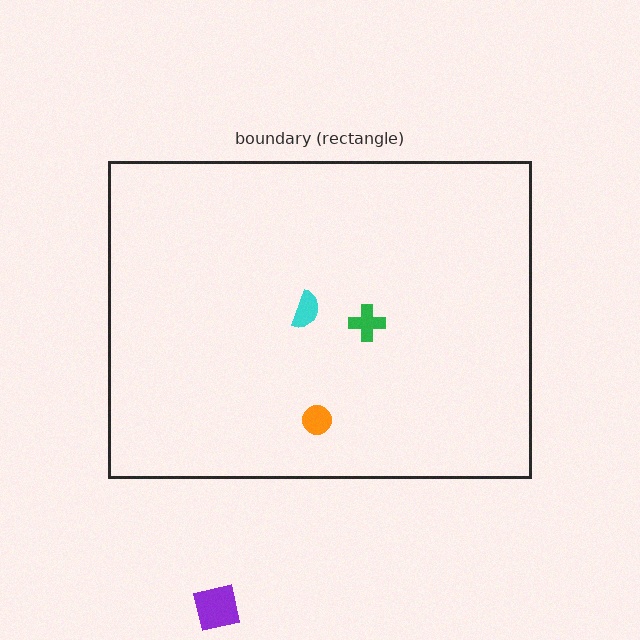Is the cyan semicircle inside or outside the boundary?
Inside.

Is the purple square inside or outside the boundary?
Outside.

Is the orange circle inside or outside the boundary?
Inside.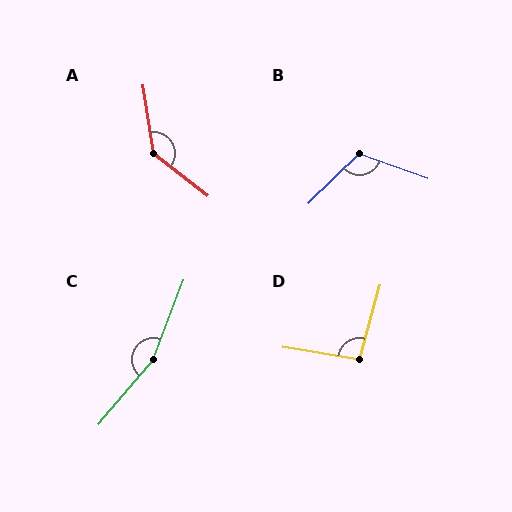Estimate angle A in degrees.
Approximately 136 degrees.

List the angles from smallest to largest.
D (96°), B (116°), A (136°), C (161°).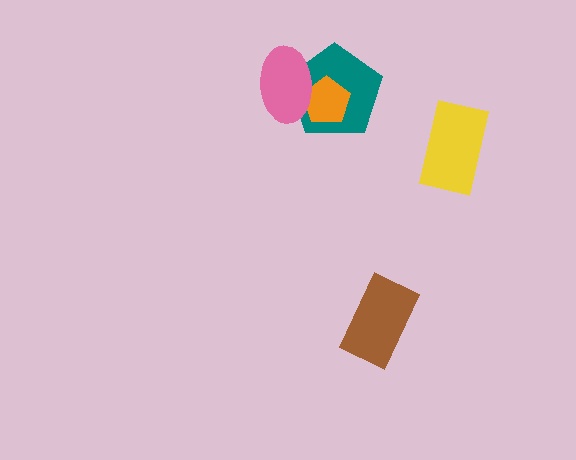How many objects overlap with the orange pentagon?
2 objects overlap with the orange pentagon.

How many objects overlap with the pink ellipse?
2 objects overlap with the pink ellipse.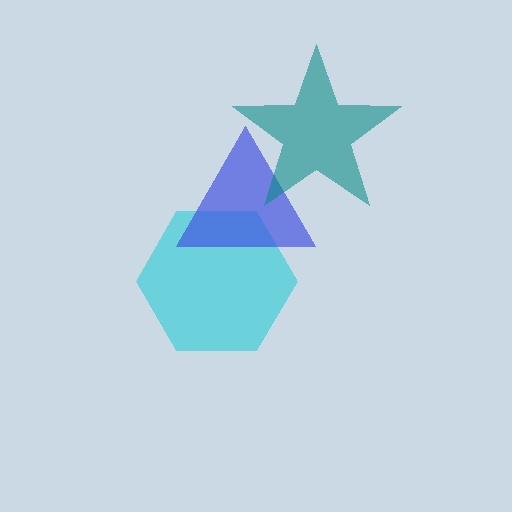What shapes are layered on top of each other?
The layered shapes are: a cyan hexagon, a blue triangle, a teal star.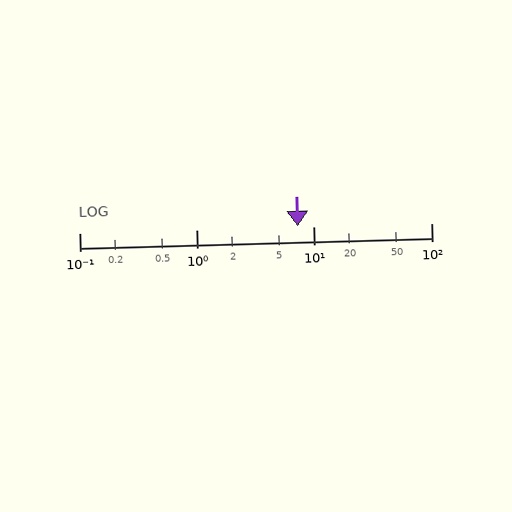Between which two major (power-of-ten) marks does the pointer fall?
The pointer is between 1 and 10.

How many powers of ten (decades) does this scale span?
The scale spans 3 decades, from 0.1 to 100.